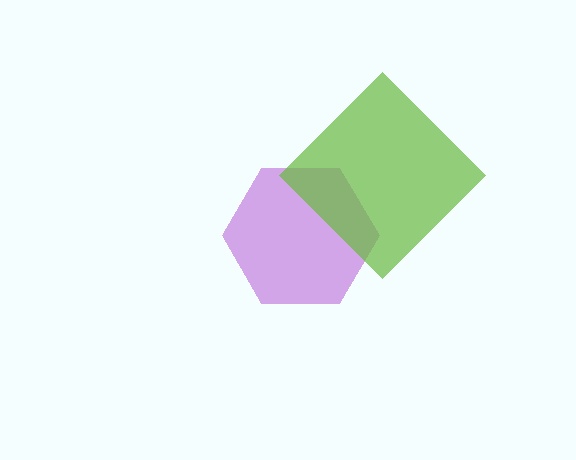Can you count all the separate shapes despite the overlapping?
Yes, there are 2 separate shapes.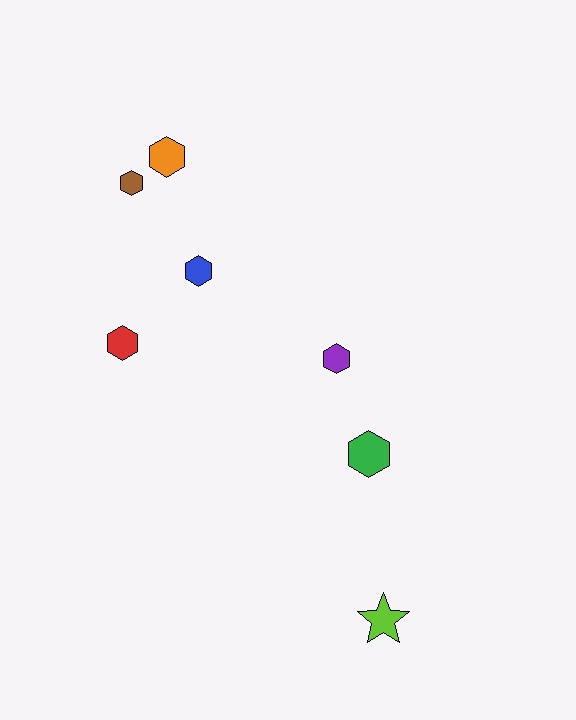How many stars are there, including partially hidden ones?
There is 1 star.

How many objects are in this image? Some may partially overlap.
There are 7 objects.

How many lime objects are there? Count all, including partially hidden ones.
There is 1 lime object.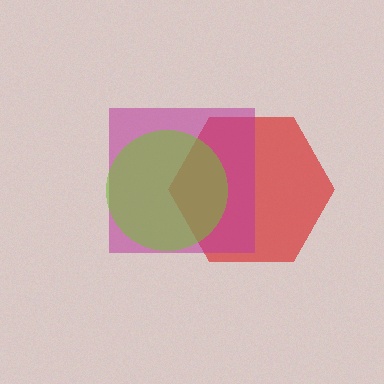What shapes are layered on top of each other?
The layered shapes are: a red hexagon, a magenta square, a lime circle.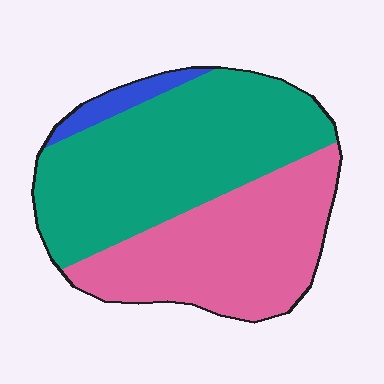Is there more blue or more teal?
Teal.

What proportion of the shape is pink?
Pink takes up between a quarter and a half of the shape.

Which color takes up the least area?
Blue, at roughly 5%.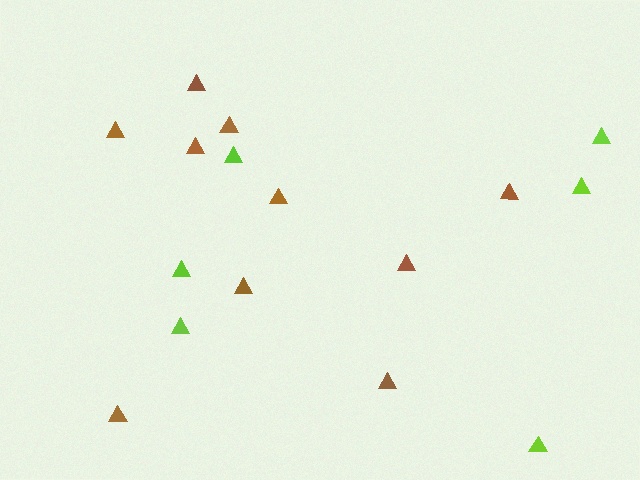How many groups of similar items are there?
There are 2 groups: one group of brown triangles (10) and one group of lime triangles (6).